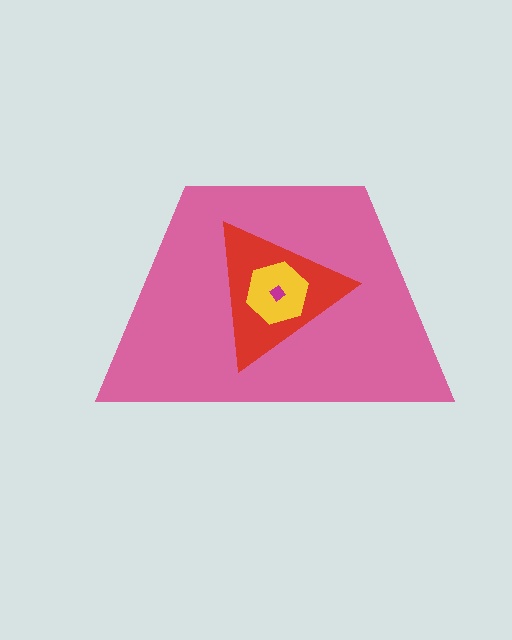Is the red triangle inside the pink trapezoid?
Yes.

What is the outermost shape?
The pink trapezoid.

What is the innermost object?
The magenta diamond.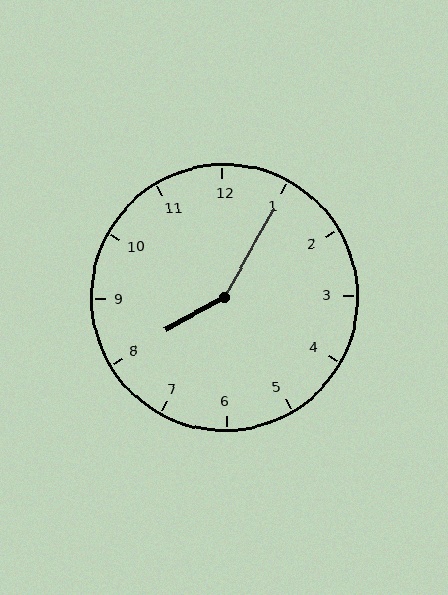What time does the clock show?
8:05.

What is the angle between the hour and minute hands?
Approximately 148 degrees.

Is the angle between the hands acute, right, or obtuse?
It is obtuse.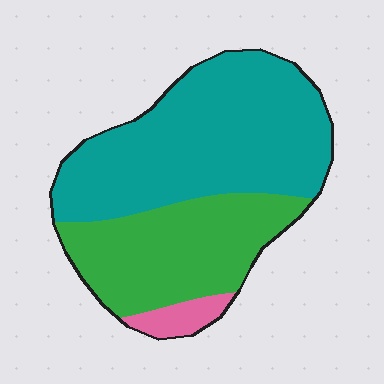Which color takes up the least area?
Pink, at roughly 5%.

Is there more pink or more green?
Green.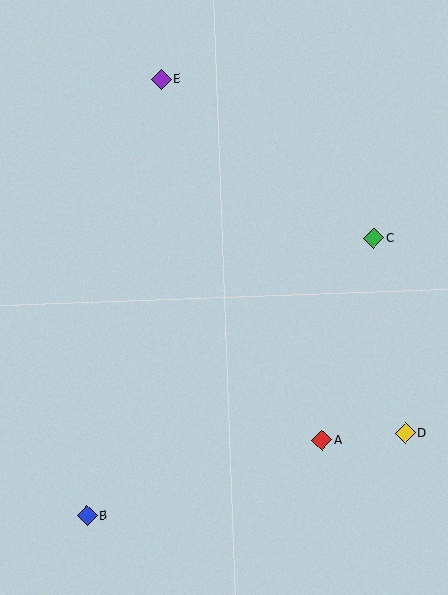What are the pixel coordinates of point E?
Point E is at (161, 79).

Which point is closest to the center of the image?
Point C at (374, 238) is closest to the center.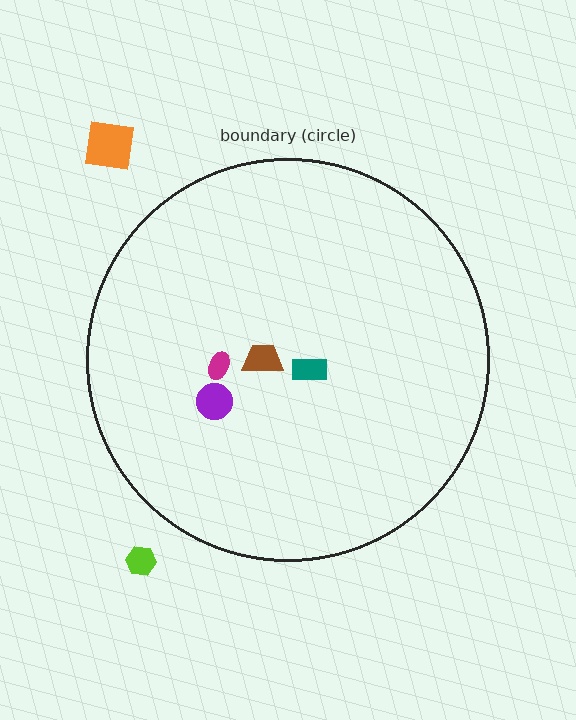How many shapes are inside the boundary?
4 inside, 2 outside.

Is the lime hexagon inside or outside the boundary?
Outside.